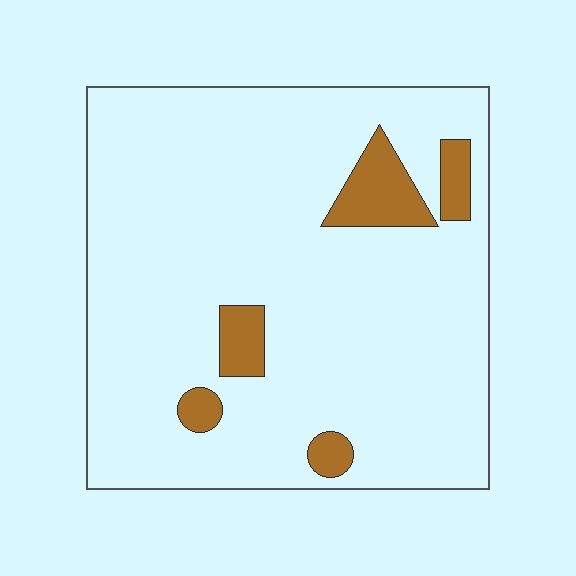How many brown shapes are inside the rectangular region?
5.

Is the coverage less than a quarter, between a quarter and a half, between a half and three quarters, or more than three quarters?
Less than a quarter.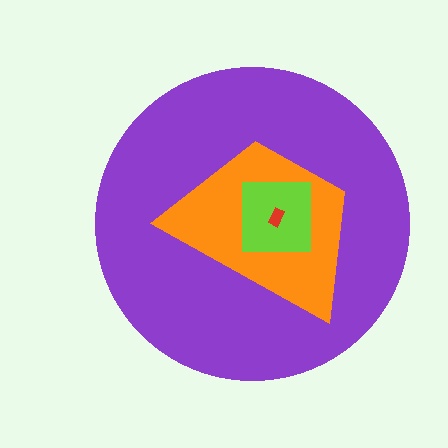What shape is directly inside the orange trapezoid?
The lime square.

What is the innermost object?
The red rectangle.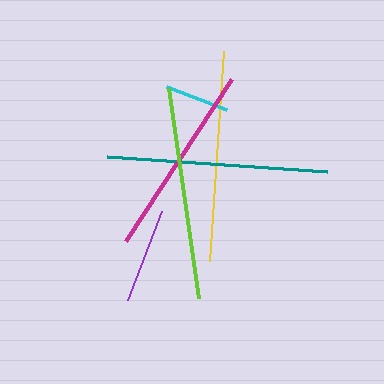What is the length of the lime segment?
The lime segment is approximately 212 pixels long.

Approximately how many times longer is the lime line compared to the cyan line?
The lime line is approximately 3.3 times the length of the cyan line.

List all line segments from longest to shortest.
From longest to shortest: teal, lime, yellow, magenta, purple, cyan.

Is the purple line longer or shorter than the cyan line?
The purple line is longer than the cyan line.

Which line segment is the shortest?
The cyan line is the shortest at approximately 64 pixels.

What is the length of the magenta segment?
The magenta segment is approximately 193 pixels long.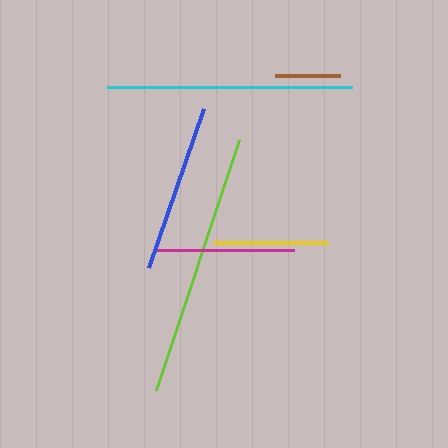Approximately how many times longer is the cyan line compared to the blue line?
The cyan line is approximately 1.5 times the length of the blue line.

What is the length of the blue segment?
The blue segment is approximately 168 pixels long.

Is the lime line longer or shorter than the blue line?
The lime line is longer than the blue line.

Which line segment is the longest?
The lime line is the longest at approximately 263 pixels.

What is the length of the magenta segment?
The magenta segment is approximately 138 pixels long.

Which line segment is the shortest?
The brown line is the shortest at approximately 65 pixels.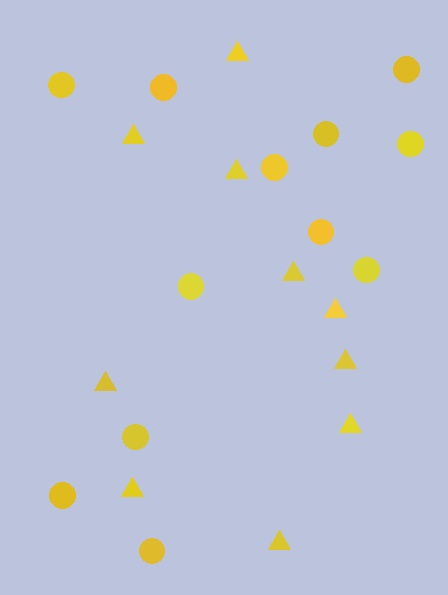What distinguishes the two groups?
There are 2 groups: one group of triangles (10) and one group of circles (12).